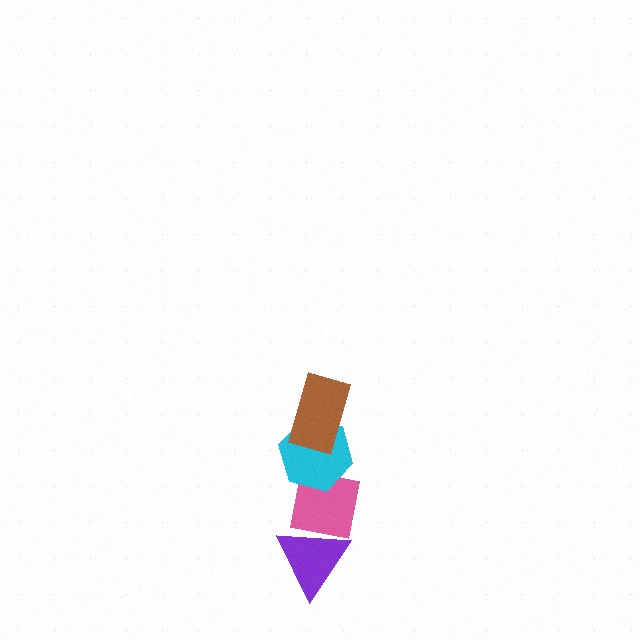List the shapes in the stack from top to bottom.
From top to bottom: the brown rectangle, the cyan hexagon, the pink square, the purple triangle.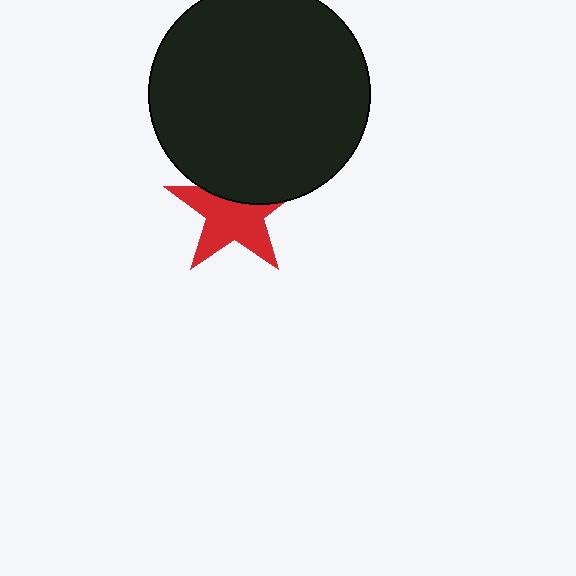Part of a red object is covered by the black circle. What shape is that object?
It is a star.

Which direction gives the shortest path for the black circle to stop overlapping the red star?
Moving up gives the shortest separation.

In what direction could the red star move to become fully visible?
The red star could move down. That would shift it out from behind the black circle entirely.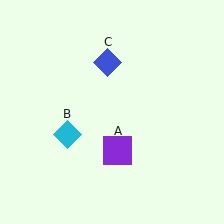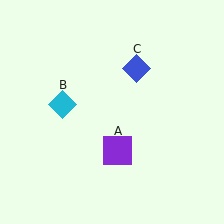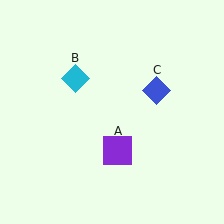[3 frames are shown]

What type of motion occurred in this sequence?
The cyan diamond (object B), blue diamond (object C) rotated clockwise around the center of the scene.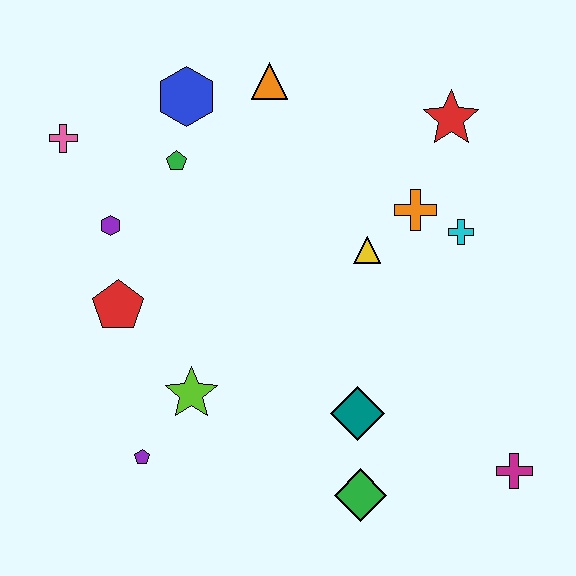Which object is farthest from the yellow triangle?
The pink cross is farthest from the yellow triangle.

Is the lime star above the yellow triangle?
No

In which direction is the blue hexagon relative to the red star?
The blue hexagon is to the left of the red star.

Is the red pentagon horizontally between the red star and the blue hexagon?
No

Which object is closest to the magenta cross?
The green diamond is closest to the magenta cross.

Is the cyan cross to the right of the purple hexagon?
Yes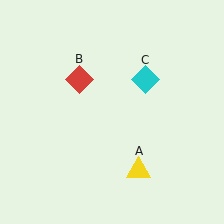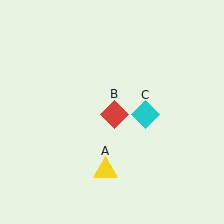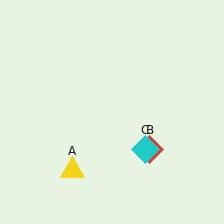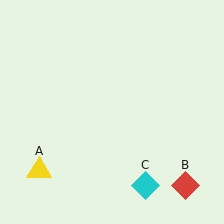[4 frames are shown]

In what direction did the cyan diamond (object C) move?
The cyan diamond (object C) moved down.